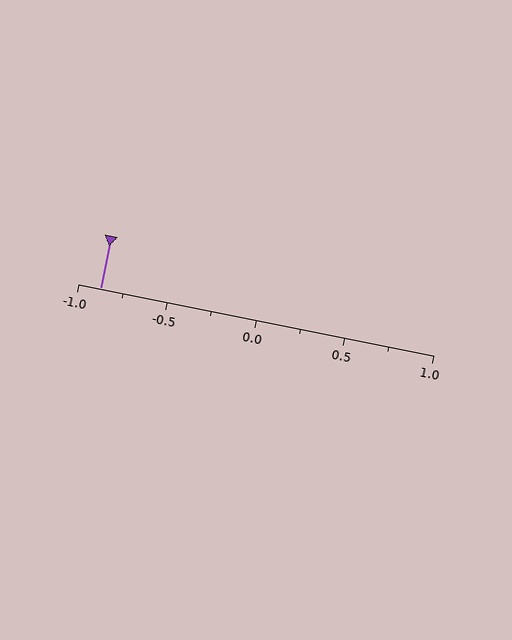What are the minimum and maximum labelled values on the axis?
The axis runs from -1.0 to 1.0.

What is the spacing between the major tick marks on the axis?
The major ticks are spaced 0.5 apart.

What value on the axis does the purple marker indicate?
The marker indicates approximately -0.88.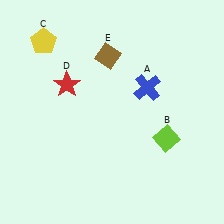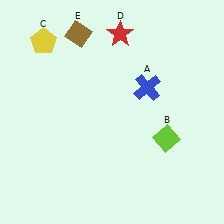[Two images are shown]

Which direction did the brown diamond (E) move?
The brown diamond (E) moved left.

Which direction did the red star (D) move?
The red star (D) moved right.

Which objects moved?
The objects that moved are: the red star (D), the brown diamond (E).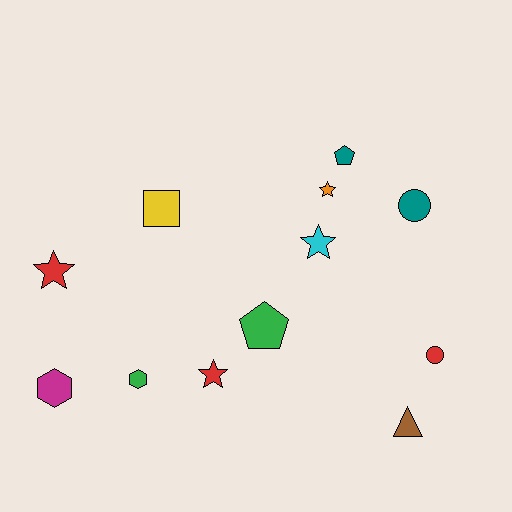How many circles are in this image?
There are 2 circles.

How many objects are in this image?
There are 12 objects.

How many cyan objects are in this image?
There is 1 cyan object.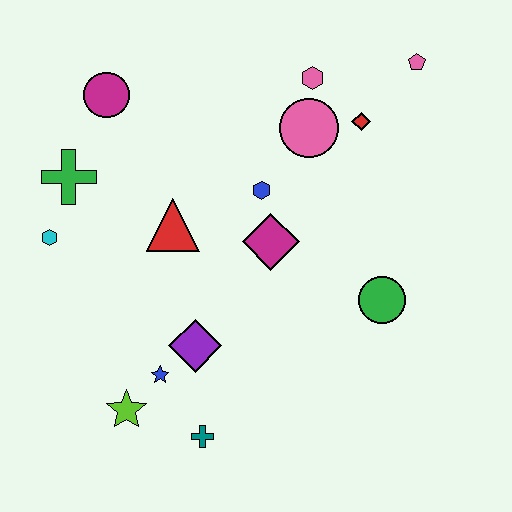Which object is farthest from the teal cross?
The pink pentagon is farthest from the teal cross.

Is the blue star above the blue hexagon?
No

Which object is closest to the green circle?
The magenta diamond is closest to the green circle.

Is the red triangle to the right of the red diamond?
No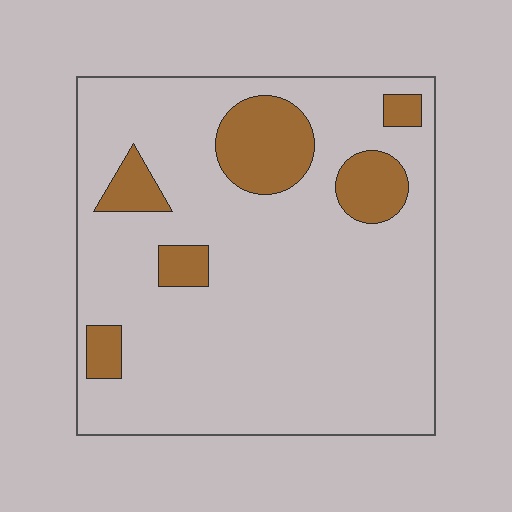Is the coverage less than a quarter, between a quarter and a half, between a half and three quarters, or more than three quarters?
Less than a quarter.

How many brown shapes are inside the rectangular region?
6.